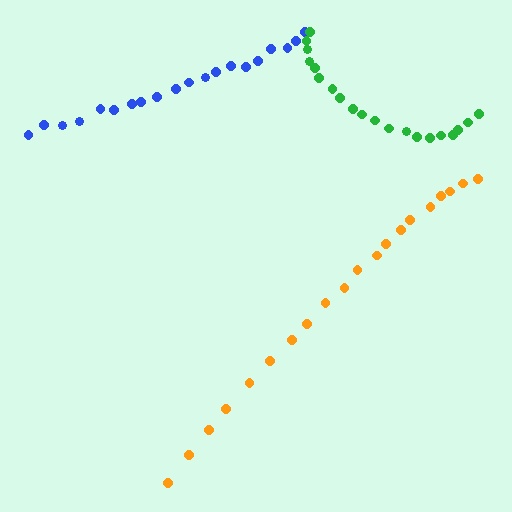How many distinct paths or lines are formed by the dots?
There are 3 distinct paths.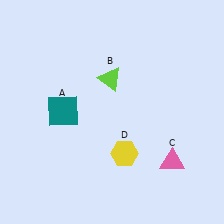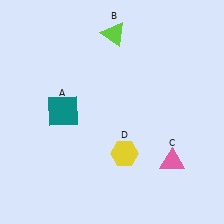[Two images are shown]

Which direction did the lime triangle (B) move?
The lime triangle (B) moved up.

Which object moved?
The lime triangle (B) moved up.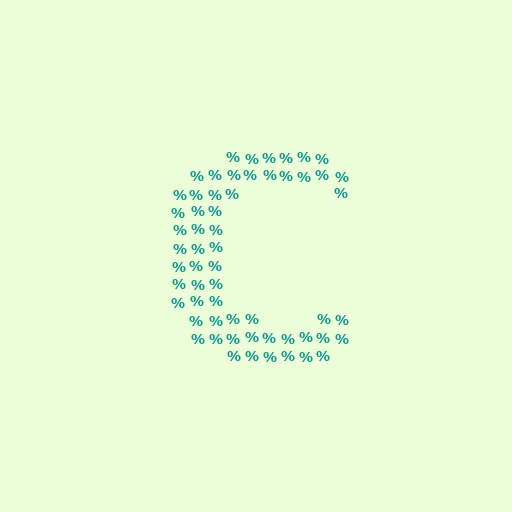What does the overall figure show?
The overall figure shows the letter C.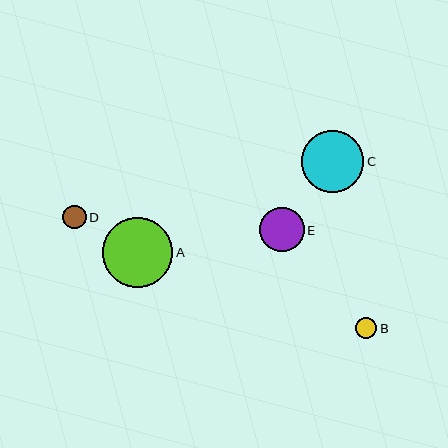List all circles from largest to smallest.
From largest to smallest: A, C, E, D, B.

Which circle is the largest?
Circle A is the largest with a size of approximately 70 pixels.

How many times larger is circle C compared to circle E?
Circle C is approximately 1.4 times the size of circle E.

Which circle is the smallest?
Circle B is the smallest with a size of approximately 21 pixels.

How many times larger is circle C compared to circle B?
Circle C is approximately 3.0 times the size of circle B.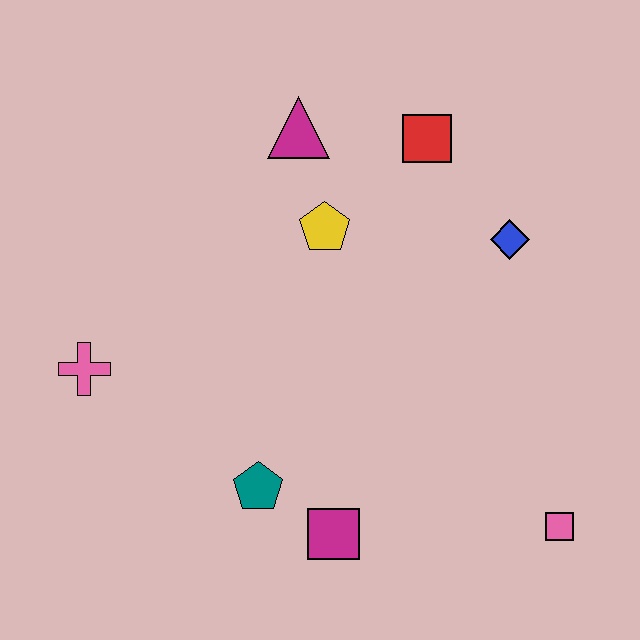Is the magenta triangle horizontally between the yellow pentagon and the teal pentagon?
Yes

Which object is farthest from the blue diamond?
The pink cross is farthest from the blue diamond.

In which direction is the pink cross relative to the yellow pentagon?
The pink cross is to the left of the yellow pentagon.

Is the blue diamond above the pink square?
Yes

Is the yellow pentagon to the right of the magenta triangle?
Yes